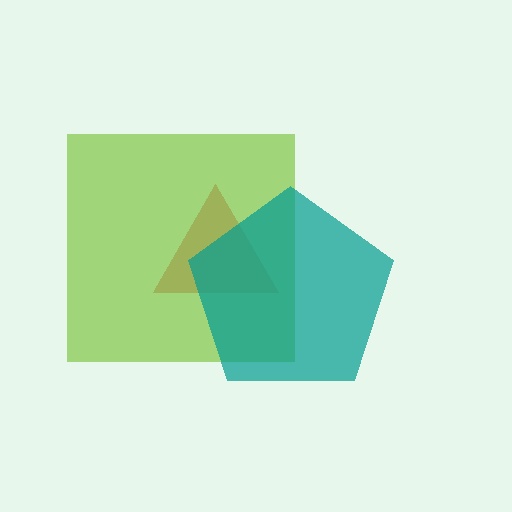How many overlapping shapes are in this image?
There are 3 overlapping shapes in the image.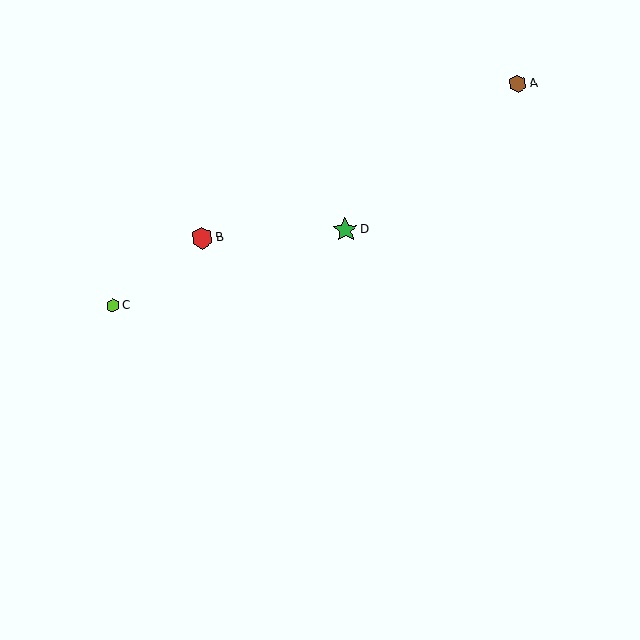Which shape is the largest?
The green star (labeled D) is the largest.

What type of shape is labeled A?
Shape A is a brown hexagon.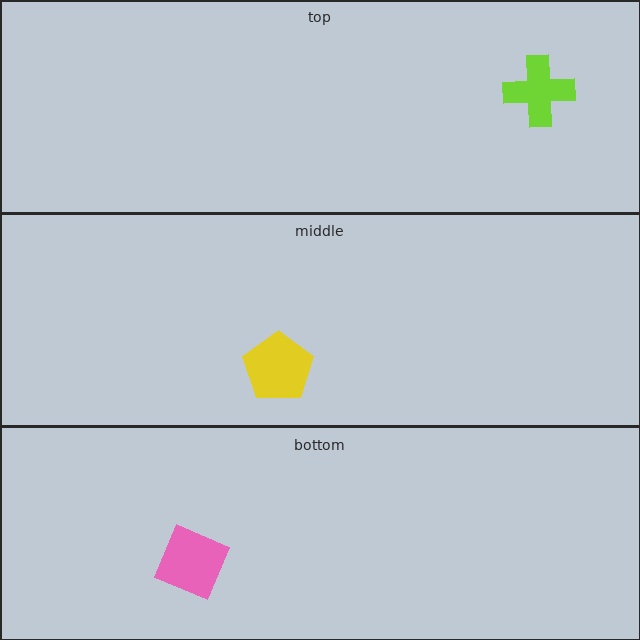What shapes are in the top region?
The lime cross.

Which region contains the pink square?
The bottom region.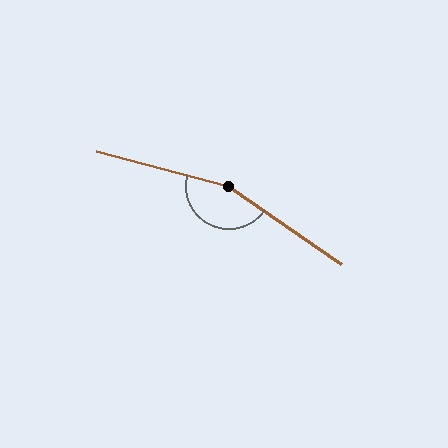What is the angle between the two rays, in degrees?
Approximately 160 degrees.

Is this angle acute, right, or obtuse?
It is obtuse.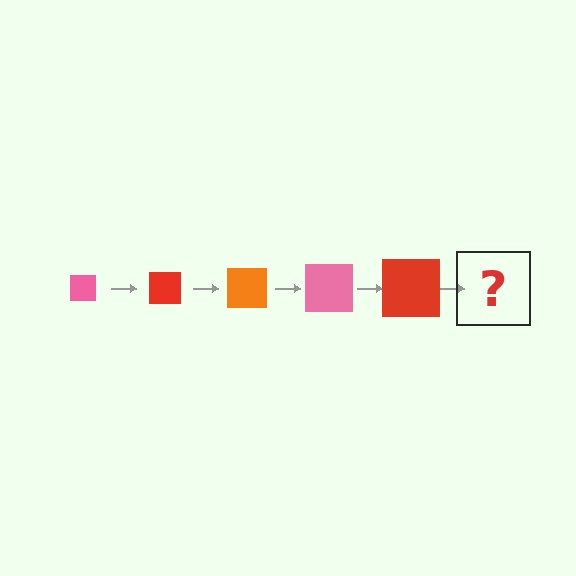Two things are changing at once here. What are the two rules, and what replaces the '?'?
The two rules are that the square grows larger each step and the color cycles through pink, red, and orange. The '?' should be an orange square, larger than the previous one.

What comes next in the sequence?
The next element should be an orange square, larger than the previous one.